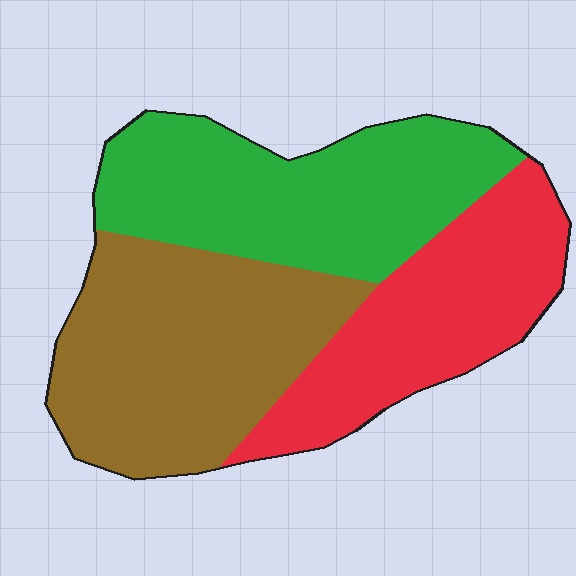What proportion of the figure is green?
Green takes up about one third (1/3) of the figure.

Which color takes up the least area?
Red, at roughly 30%.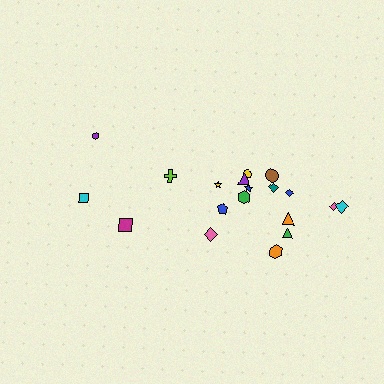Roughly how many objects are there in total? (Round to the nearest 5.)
Roughly 20 objects in total.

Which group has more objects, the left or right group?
The right group.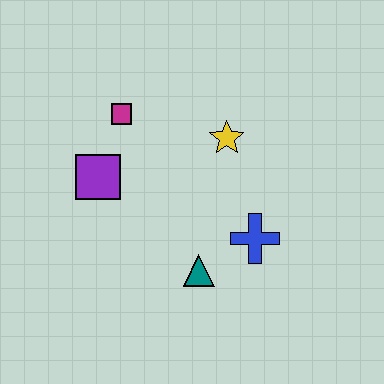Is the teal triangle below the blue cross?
Yes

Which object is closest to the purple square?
The magenta square is closest to the purple square.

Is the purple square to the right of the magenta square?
No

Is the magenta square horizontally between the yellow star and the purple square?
Yes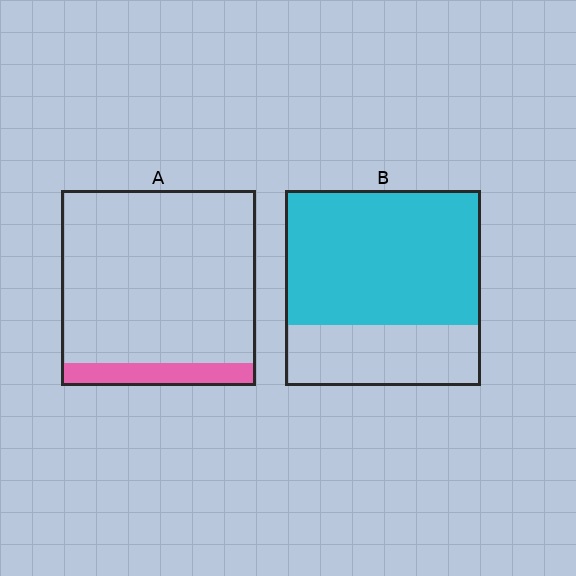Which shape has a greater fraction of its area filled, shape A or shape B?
Shape B.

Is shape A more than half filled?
No.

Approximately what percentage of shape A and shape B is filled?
A is approximately 10% and B is approximately 70%.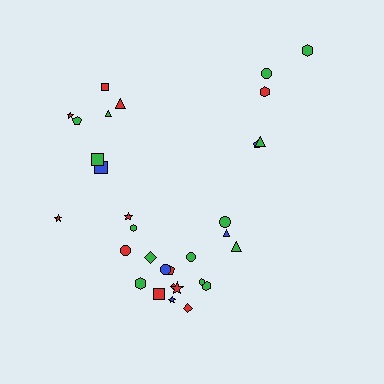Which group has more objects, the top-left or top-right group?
The top-left group.